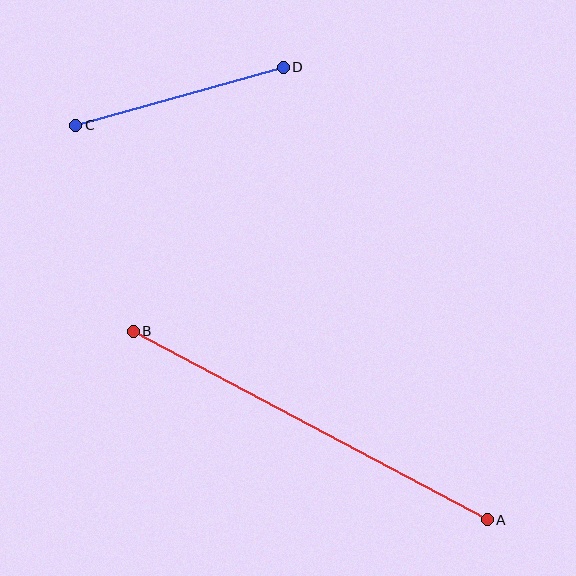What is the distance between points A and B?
The distance is approximately 401 pixels.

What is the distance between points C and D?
The distance is approximately 216 pixels.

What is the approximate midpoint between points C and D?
The midpoint is at approximately (180, 96) pixels.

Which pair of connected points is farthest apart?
Points A and B are farthest apart.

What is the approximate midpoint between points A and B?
The midpoint is at approximately (310, 425) pixels.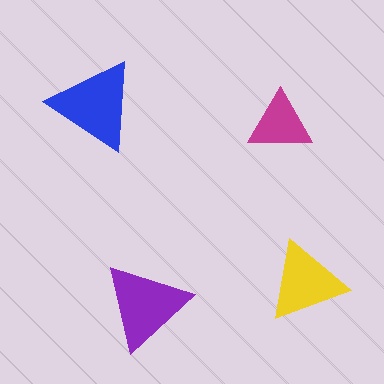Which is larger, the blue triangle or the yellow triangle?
The blue one.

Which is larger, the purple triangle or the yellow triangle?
The purple one.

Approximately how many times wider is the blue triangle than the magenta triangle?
About 1.5 times wider.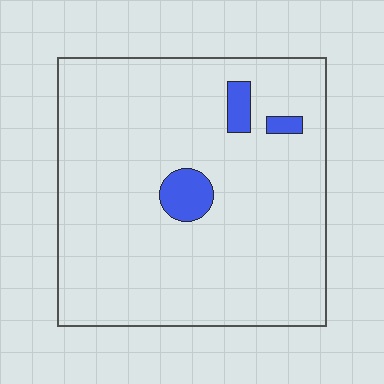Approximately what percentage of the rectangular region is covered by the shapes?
Approximately 5%.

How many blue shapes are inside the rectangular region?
3.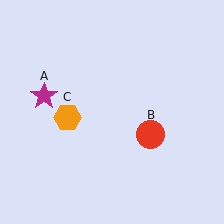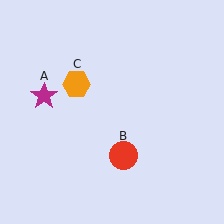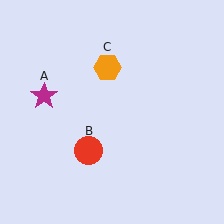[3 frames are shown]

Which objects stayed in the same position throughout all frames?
Magenta star (object A) remained stationary.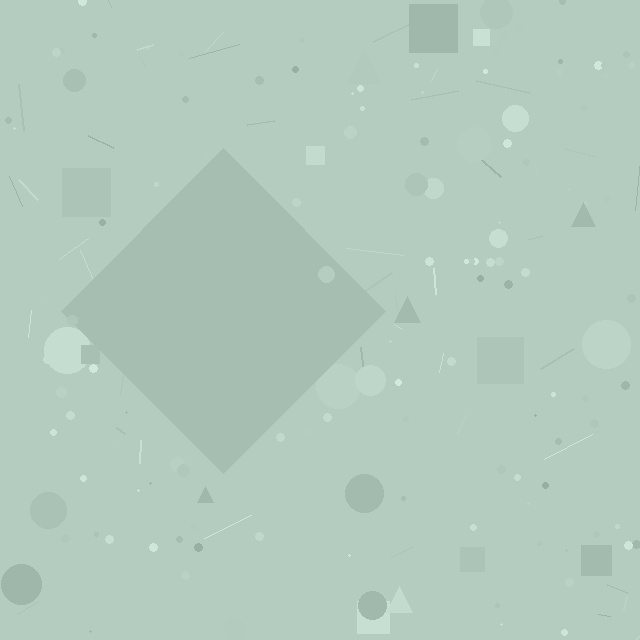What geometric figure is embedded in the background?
A diamond is embedded in the background.